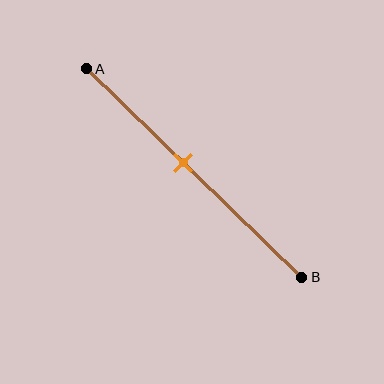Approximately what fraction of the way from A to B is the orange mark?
The orange mark is approximately 45% of the way from A to B.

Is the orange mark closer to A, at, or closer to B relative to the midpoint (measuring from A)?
The orange mark is closer to point A than the midpoint of segment AB.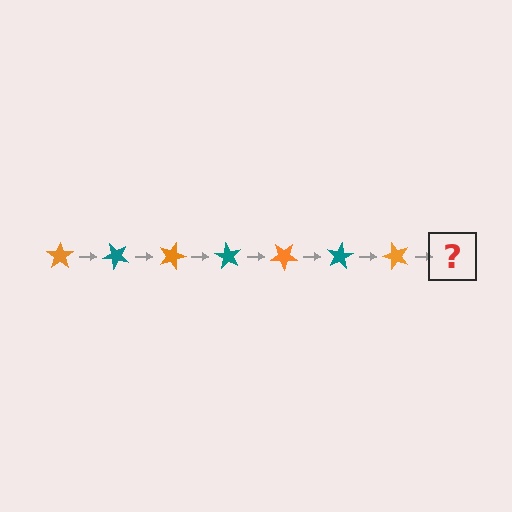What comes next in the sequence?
The next element should be a teal star, rotated 315 degrees from the start.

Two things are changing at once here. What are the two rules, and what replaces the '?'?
The two rules are that it rotates 45 degrees each step and the color cycles through orange and teal. The '?' should be a teal star, rotated 315 degrees from the start.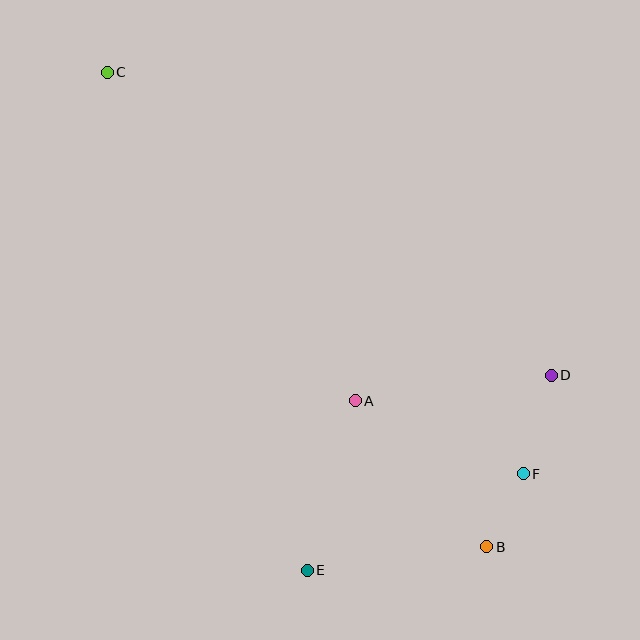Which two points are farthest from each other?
Points B and C are farthest from each other.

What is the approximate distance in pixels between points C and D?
The distance between C and D is approximately 538 pixels.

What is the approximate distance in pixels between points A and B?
The distance between A and B is approximately 197 pixels.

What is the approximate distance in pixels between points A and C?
The distance between A and C is approximately 412 pixels.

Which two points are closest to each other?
Points B and F are closest to each other.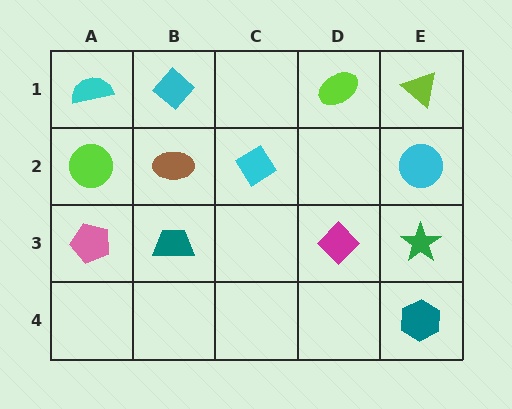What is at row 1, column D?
A lime ellipse.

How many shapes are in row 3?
4 shapes.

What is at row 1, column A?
A cyan semicircle.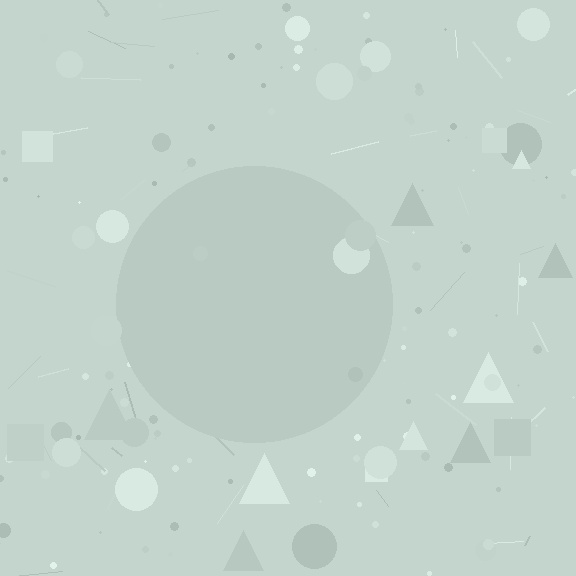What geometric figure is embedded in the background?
A circle is embedded in the background.